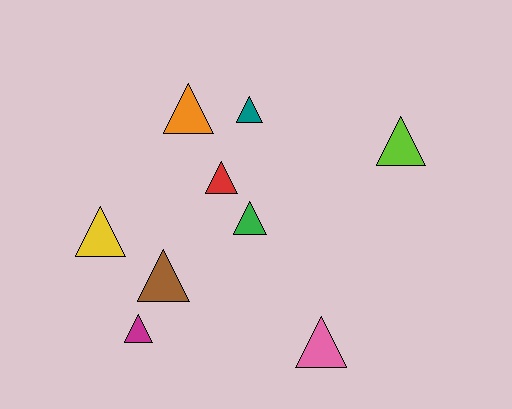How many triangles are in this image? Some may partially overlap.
There are 9 triangles.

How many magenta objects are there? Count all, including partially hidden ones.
There is 1 magenta object.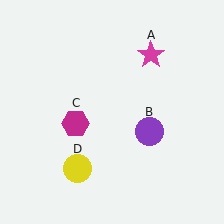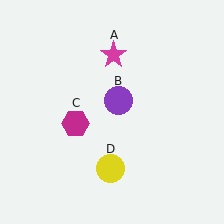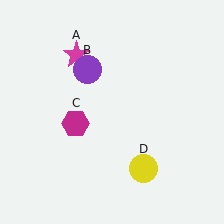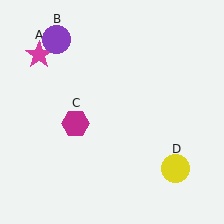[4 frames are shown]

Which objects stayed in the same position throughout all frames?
Magenta hexagon (object C) remained stationary.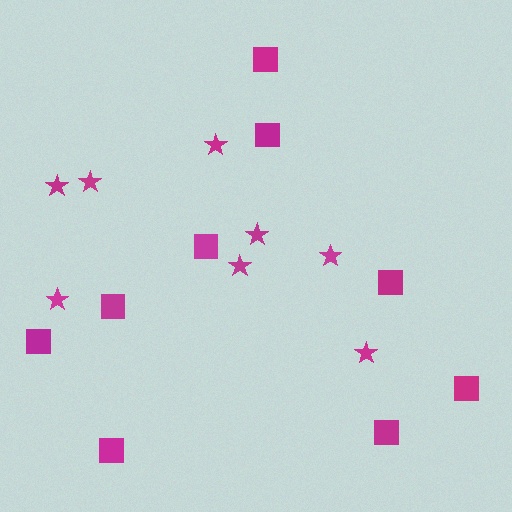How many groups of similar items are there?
There are 2 groups: one group of squares (9) and one group of stars (8).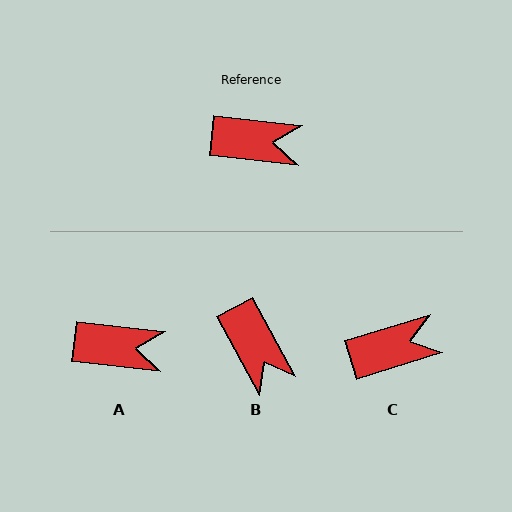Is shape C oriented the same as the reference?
No, it is off by about 24 degrees.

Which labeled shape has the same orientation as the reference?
A.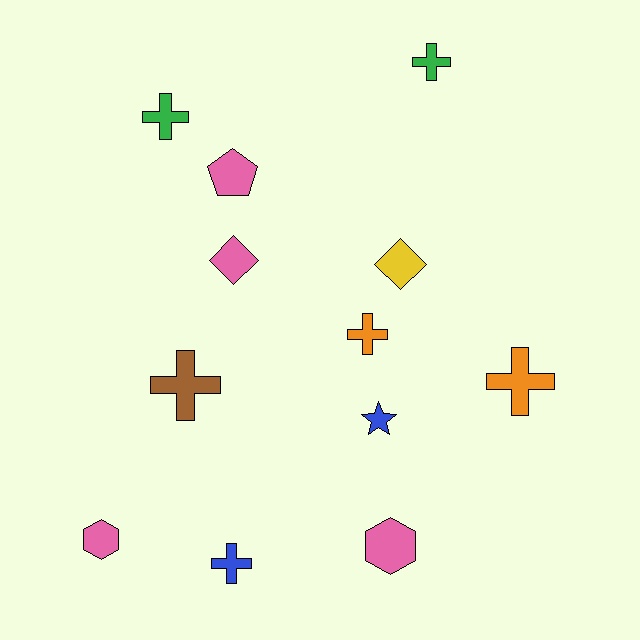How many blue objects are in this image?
There are 2 blue objects.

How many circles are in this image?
There are no circles.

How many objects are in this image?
There are 12 objects.